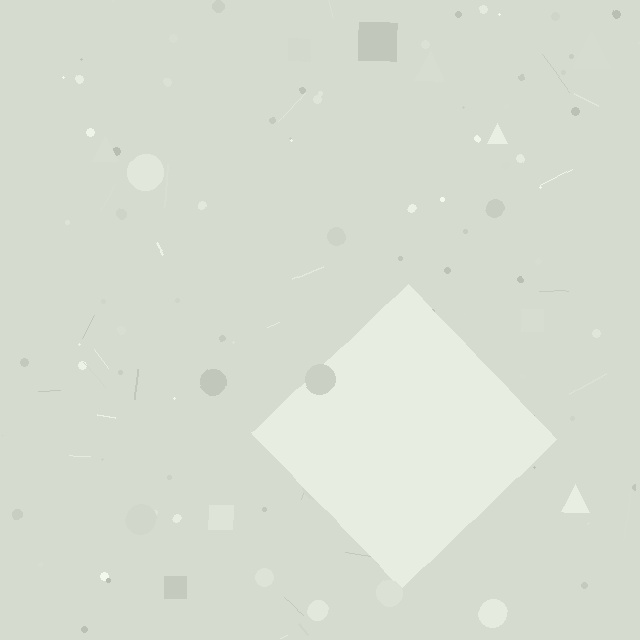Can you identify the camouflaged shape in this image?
The camouflaged shape is a diamond.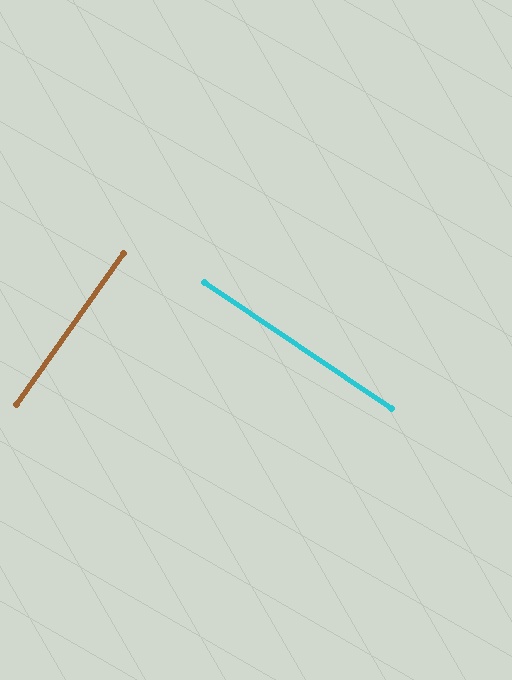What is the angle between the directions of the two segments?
Approximately 89 degrees.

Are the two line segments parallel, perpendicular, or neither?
Perpendicular — they meet at approximately 89°.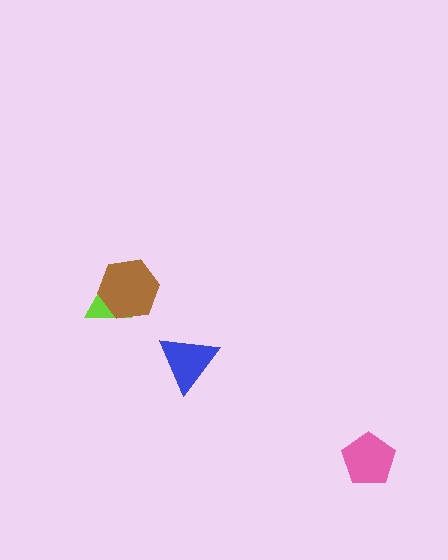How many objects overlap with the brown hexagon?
1 object overlaps with the brown hexagon.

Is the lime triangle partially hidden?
Yes, it is partially covered by another shape.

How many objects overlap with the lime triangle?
1 object overlaps with the lime triangle.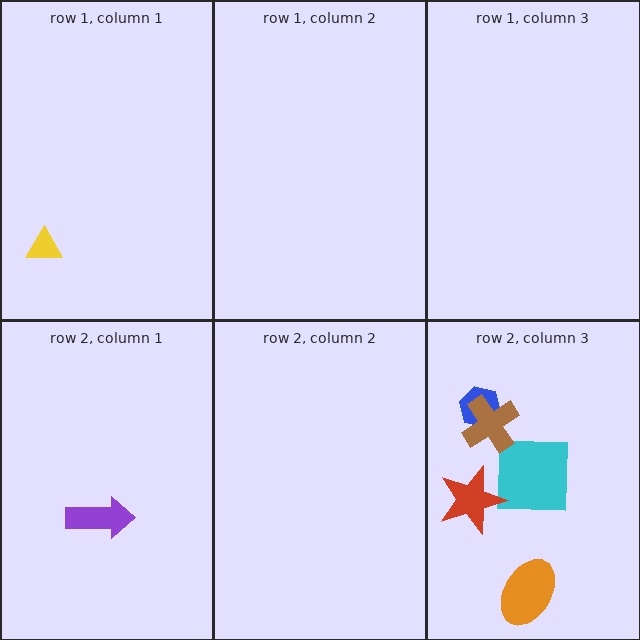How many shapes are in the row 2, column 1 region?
1.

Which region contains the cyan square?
The row 2, column 3 region.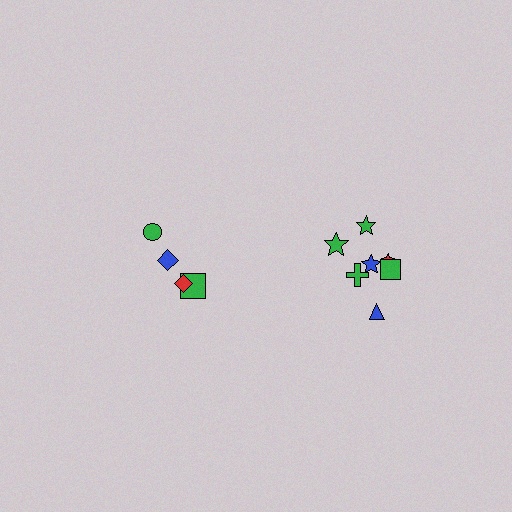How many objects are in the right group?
There are 7 objects.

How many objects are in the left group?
There are 4 objects.